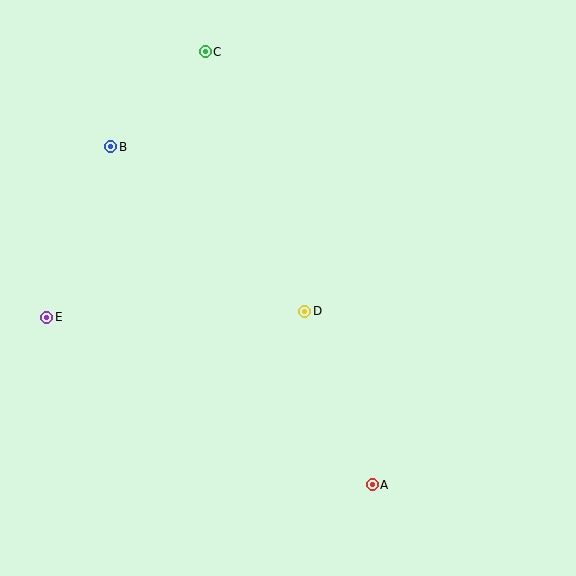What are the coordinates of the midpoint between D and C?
The midpoint between D and C is at (255, 182).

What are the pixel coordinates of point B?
Point B is at (111, 147).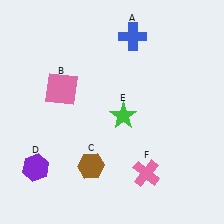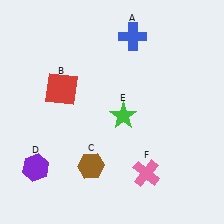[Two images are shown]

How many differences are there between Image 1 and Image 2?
There is 1 difference between the two images.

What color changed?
The square (B) changed from pink in Image 1 to red in Image 2.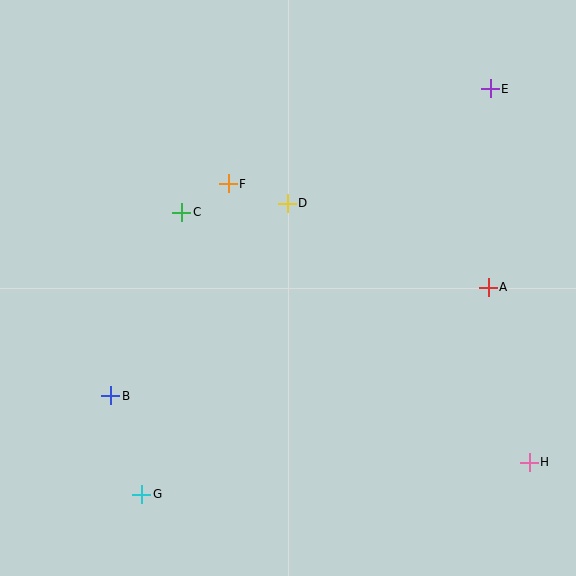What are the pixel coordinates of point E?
Point E is at (490, 89).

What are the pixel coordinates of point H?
Point H is at (529, 462).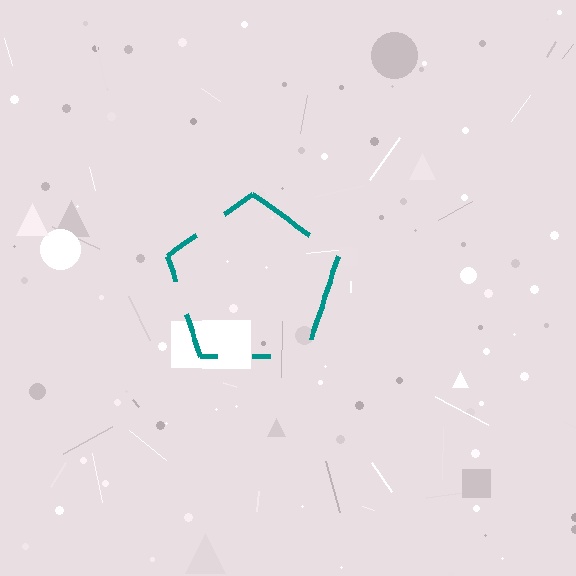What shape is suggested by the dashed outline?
The dashed outline suggests a pentagon.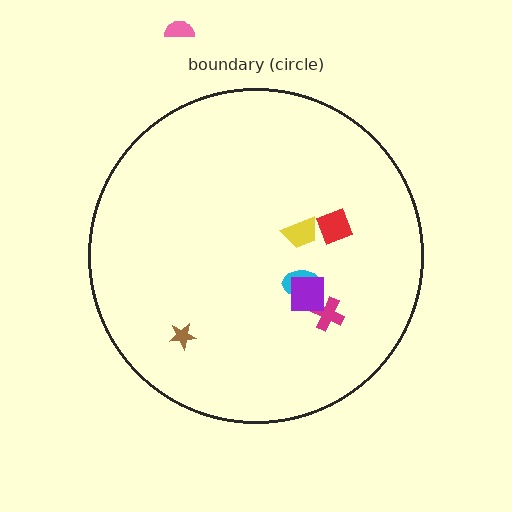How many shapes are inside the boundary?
6 inside, 1 outside.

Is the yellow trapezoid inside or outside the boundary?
Inside.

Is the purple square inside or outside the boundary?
Inside.